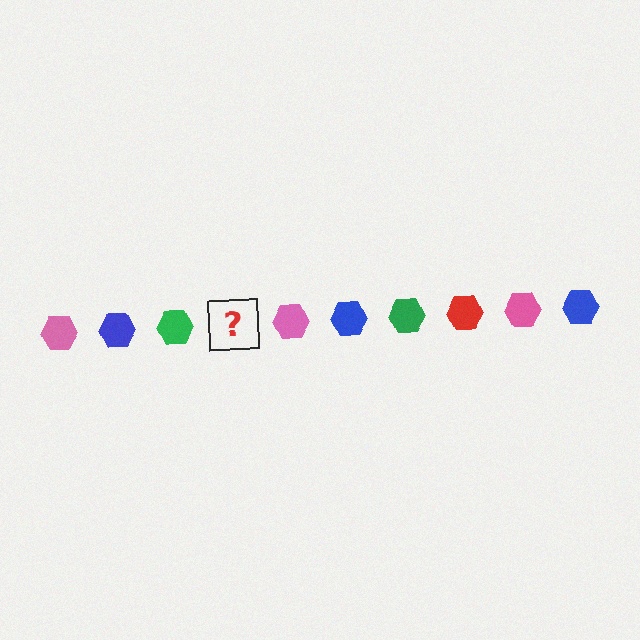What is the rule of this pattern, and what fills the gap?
The rule is that the pattern cycles through pink, blue, green, red hexagons. The gap should be filled with a red hexagon.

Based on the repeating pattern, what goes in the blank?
The blank should be a red hexagon.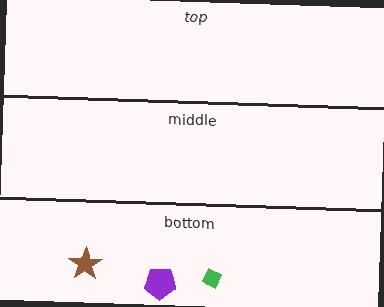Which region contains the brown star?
The bottom region.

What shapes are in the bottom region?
The brown star, the green diamond, the purple pentagon.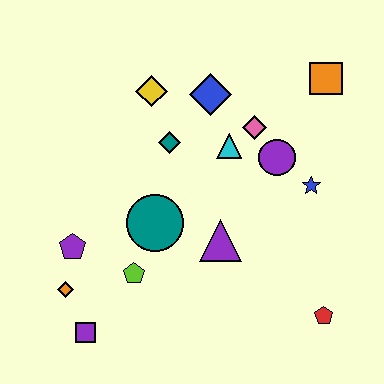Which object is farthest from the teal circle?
The orange square is farthest from the teal circle.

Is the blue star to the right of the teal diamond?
Yes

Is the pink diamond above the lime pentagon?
Yes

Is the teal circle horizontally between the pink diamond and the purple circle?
No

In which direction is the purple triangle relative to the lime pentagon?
The purple triangle is to the right of the lime pentagon.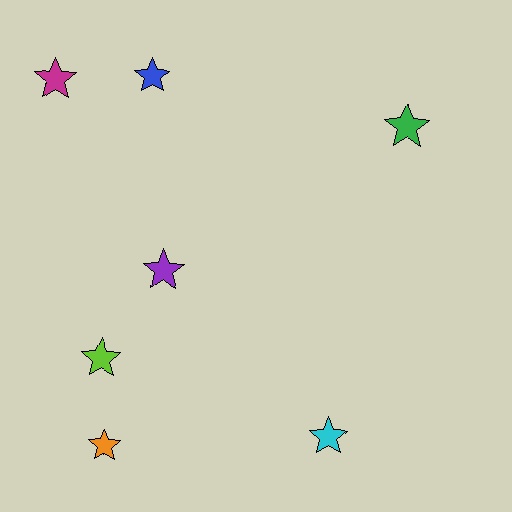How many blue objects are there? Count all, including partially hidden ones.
There is 1 blue object.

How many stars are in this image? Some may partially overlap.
There are 7 stars.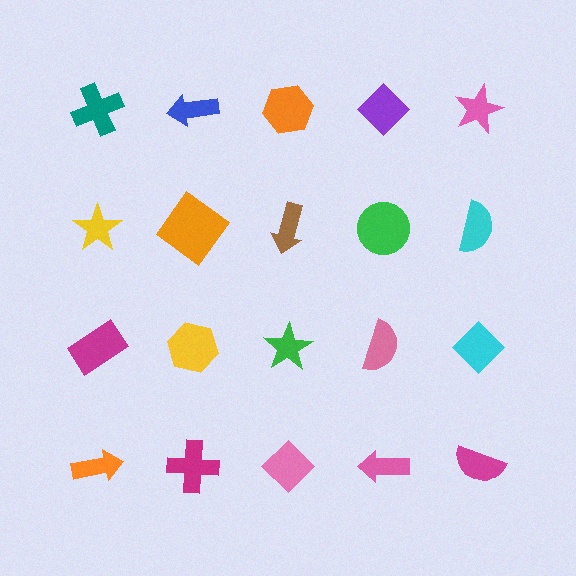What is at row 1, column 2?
A blue arrow.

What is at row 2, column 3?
A brown arrow.